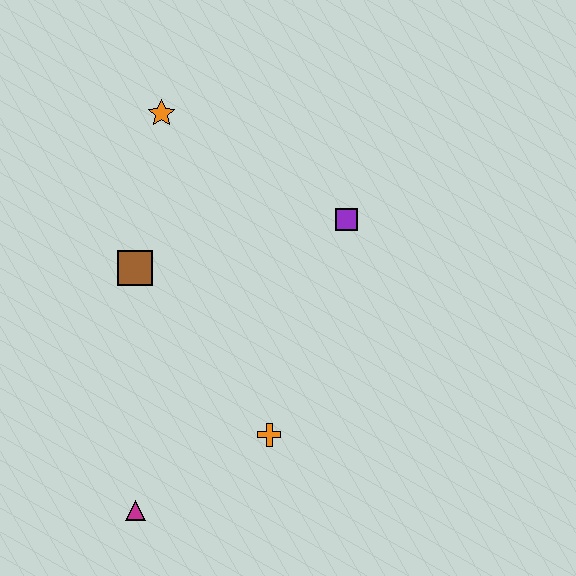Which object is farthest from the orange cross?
The orange star is farthest from the orange cross.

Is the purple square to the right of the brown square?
Yes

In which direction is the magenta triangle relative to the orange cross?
The magenta triangle is to the left of the orange cross.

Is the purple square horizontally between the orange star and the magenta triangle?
No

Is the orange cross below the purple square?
Yes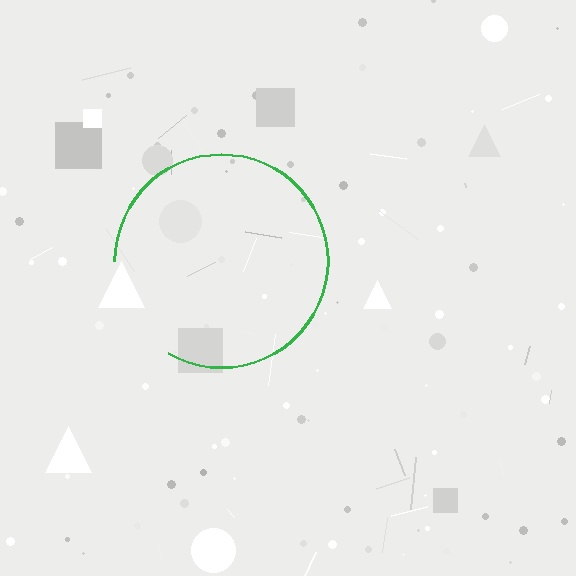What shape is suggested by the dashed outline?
The dashed outline suggests a circle.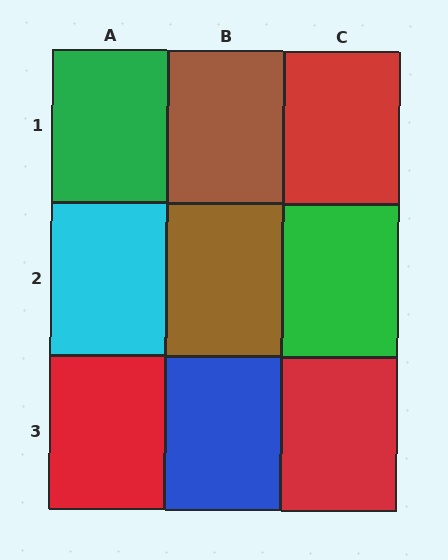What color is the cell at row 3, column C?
Red.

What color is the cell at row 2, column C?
Green.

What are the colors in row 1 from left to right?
Green, brown, red.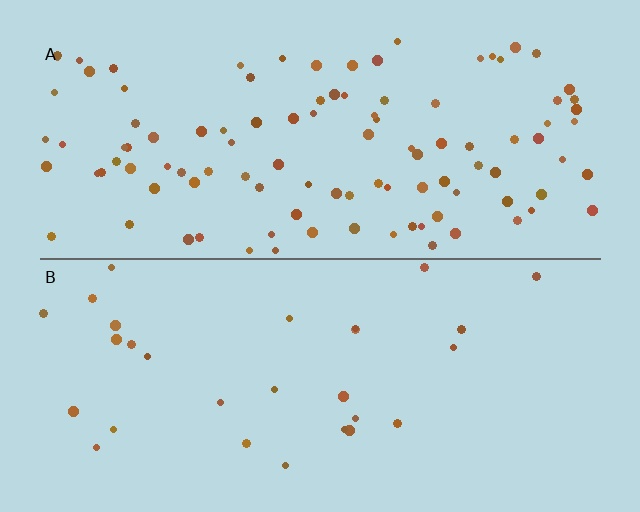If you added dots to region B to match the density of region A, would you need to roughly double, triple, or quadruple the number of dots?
Approximately quadruple.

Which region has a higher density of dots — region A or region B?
A (the top).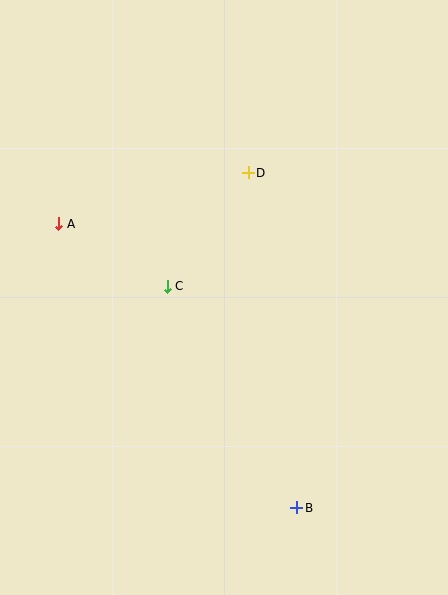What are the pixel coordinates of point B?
Point B is at (297, 508).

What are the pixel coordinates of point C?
Point C is at (167, 286).